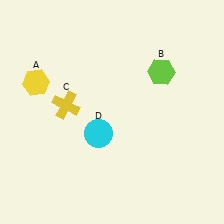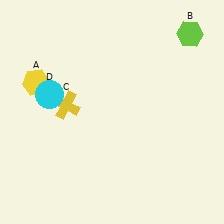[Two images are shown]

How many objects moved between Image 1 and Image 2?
2 objects moved between the two images.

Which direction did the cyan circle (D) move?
The cyan circle (D) moved left.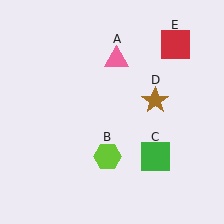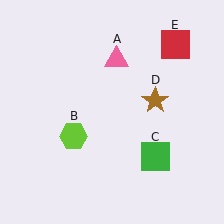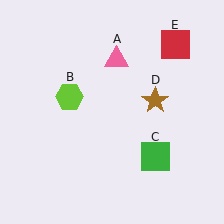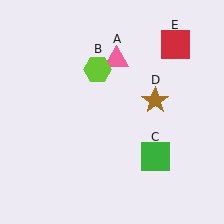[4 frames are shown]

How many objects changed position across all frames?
1 object changed position: lime hexagon (object B).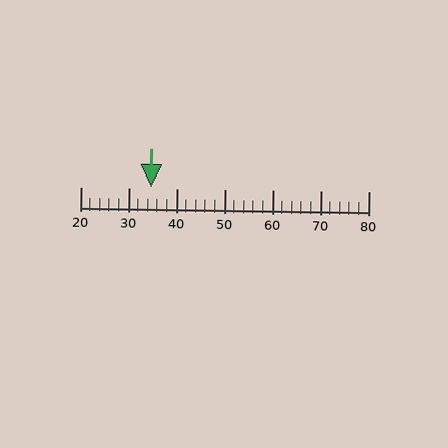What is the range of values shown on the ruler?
The ruler shows values from 20 to 80.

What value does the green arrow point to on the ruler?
The green arrow points to approximately 35.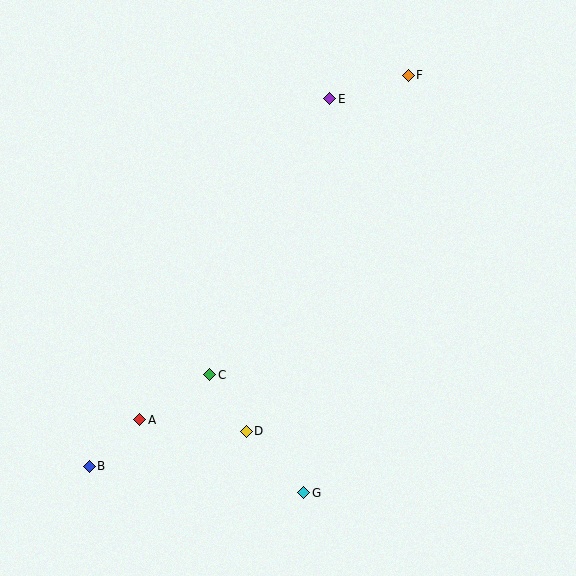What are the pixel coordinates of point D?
Point D is at (246, 431).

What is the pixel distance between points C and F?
The distance between C and F is 360 pixels.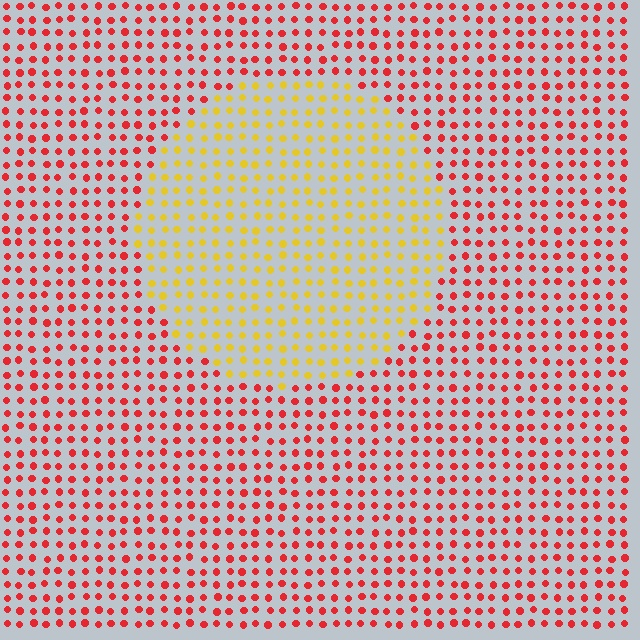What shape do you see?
I see a circle.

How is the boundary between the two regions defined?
The boundary is defined purely by a slight shift in hue (about 54 degrees). Spacing, size, and orientation are identical on both sides.